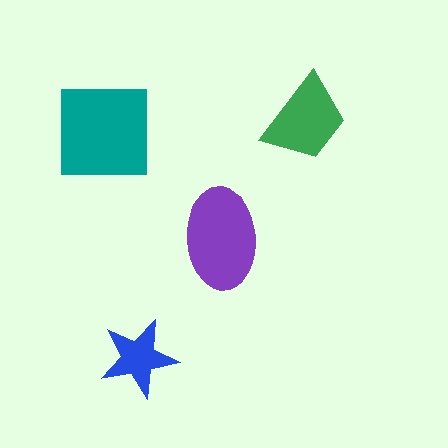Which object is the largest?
The teal square.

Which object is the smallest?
The blue star.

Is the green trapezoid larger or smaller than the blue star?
Larger.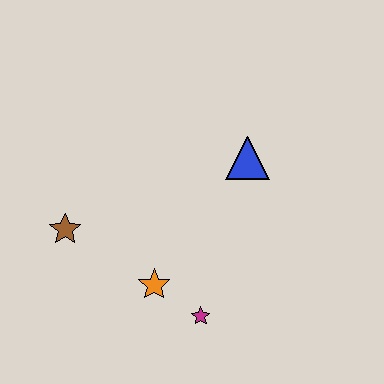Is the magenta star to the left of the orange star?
No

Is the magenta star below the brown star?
Yes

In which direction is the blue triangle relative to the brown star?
The blue triangle is to the right of the brown star.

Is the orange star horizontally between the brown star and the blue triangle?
Yes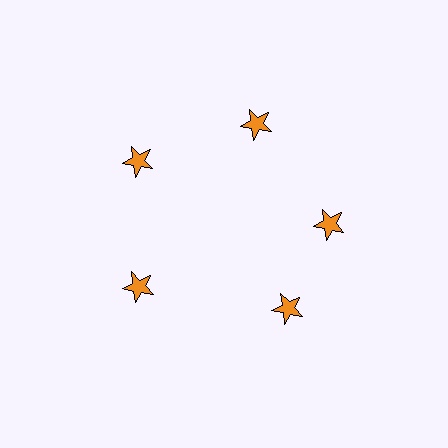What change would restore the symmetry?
The symmetry would be restored by rotating it back into even spacing with its neighbors so that all 5 stars sit at equal angles and equal distance from the center.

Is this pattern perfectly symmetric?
No. The 5 orange stars are arranged in a ring, but one element near the 5 o'clock position is rotated out of alignment along the ring, breaking the 5-fold rotational symmetry.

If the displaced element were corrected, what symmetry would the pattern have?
It would have 5-fold rotational symmetry — the pattern would map onto itself every 72 degrees.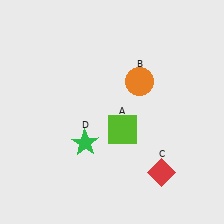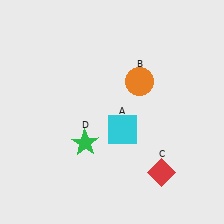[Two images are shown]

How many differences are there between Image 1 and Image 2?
There is 1 difference between the two images.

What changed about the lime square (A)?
In Image 1, A is lime. In Image 2, it changed to cyan.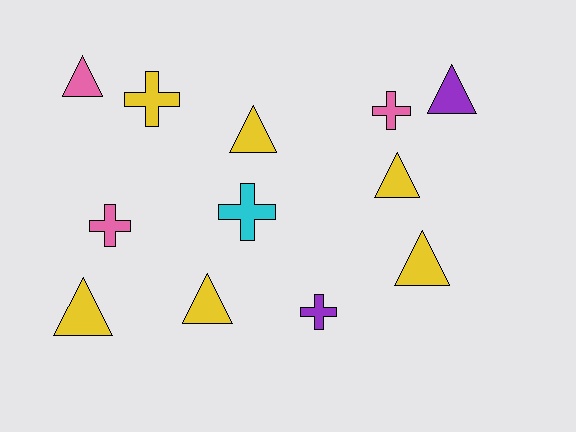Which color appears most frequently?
Yellow, with 6 objects.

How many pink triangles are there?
There is 1 pink triangle.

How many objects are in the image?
There are 12 objects.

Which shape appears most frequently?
Triangle, with 7 objects.